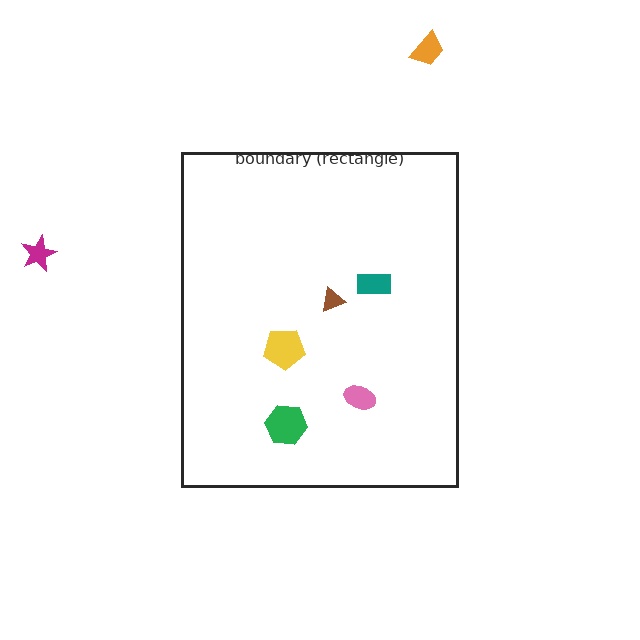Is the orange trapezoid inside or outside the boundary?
Outside.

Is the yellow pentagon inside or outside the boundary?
Inside.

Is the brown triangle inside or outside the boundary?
Inside.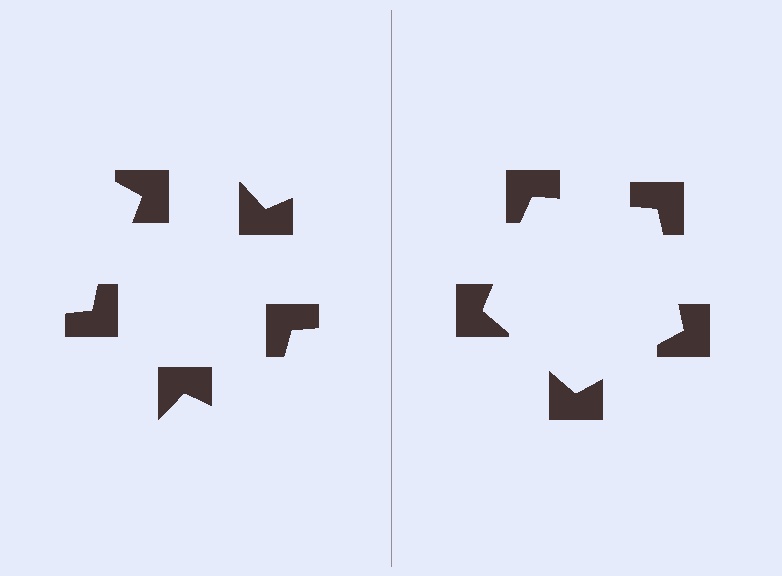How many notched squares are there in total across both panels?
10 — 5 on each side.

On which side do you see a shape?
An illusory pentagon appears on the right side. On the left side the wedge cuts are rotated, so no coherent shape forms.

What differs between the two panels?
The notched squares are positioned identically on both sides; only the wedge orientations differ. On the right they align to a pentagon; on the left they are misaligned.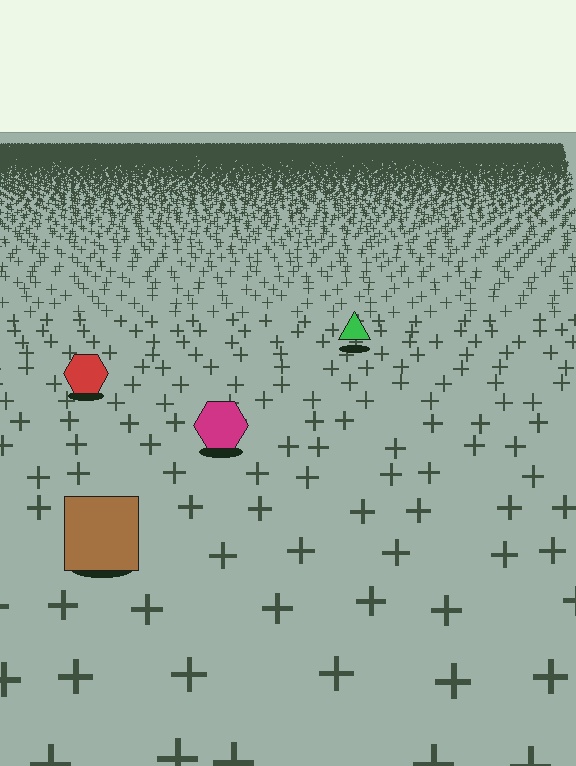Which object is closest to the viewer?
The brown square is closest. The texture marks near it are larger and more spread out.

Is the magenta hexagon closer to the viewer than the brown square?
No. The brown square is closer — you can tell from the texture gradient: the ground texture is coarser near it.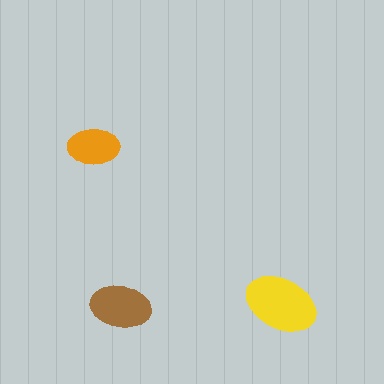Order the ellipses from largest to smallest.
the yellow one, the brown one, the orange one.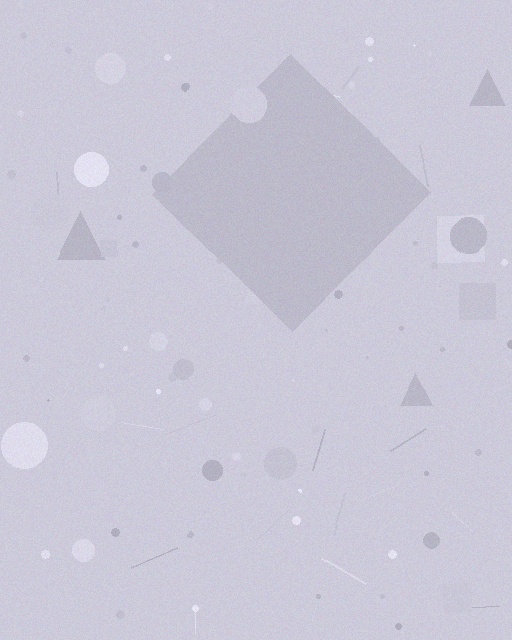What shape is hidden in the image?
A diamond is hidden in the image.